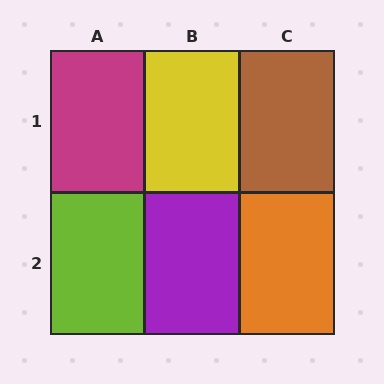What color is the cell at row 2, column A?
Lime.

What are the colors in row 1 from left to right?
Magenta, yellow, brown.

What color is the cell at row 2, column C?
Orange.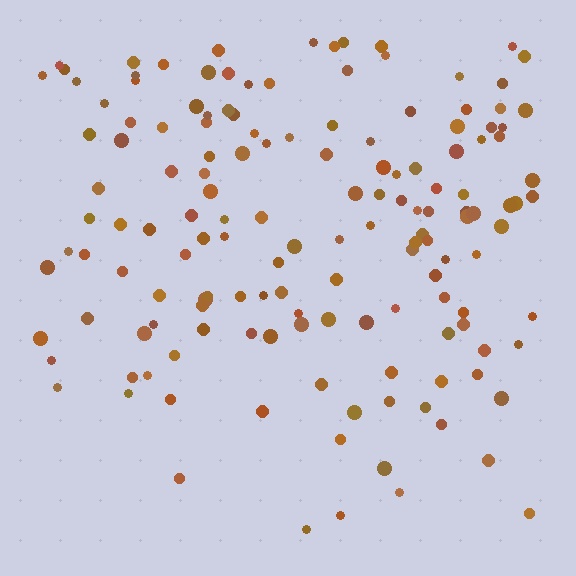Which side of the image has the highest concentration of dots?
The top.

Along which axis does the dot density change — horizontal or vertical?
Vertical.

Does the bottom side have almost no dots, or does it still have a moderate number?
Still a moderate number, just noticeably fewer than the top.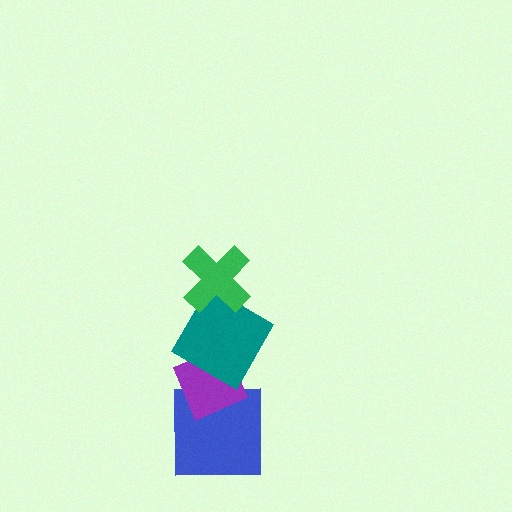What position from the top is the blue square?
The blue square is 4th from the top.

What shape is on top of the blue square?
The purple diamond is on top of the blue square.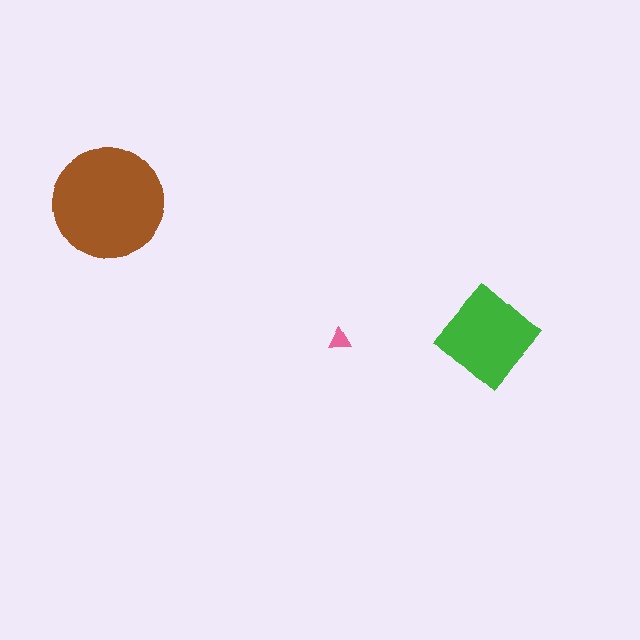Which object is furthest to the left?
The brown circle is leftmost.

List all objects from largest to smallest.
The brown circle, the green diamond, the pink triangle.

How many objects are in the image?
There are 3 objects in the image.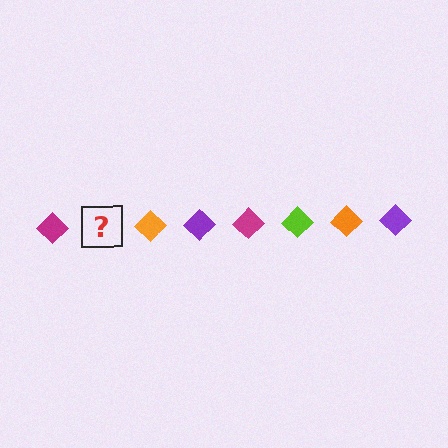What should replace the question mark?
The question mark should be replaced with a lime diamond.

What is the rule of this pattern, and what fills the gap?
The rule is that the pattern cycles through magenta, lime, orange, purple diamonds. The gap should be filled with a lime diamond.